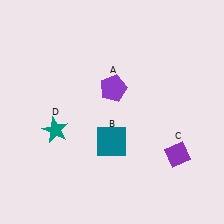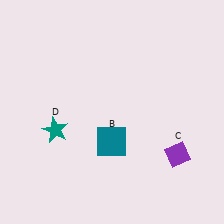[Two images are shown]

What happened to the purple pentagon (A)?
The purple pentagon (A) was removed in Image 2. It was in the top-right area of Image 1.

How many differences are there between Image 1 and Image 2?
There is 1 difference between the two images.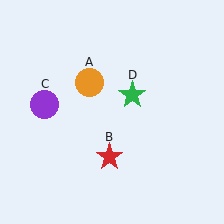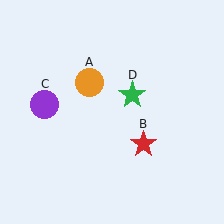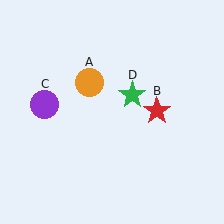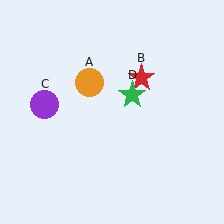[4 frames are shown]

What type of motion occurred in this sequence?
The red star (object B) rotated counterclockwise around the center of the scene.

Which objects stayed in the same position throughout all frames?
Orange circle (object A) and purple circle (object C) and green star (object D) remained stationary.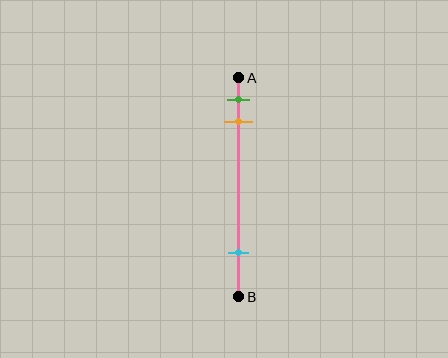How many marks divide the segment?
There are 3 marks dividing the segment.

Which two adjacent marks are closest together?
The green and orange marks are the closest adjacent pair.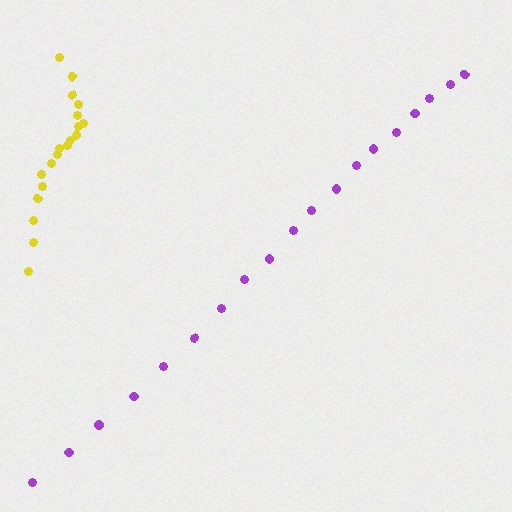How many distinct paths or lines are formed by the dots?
There are 2 distinct paths.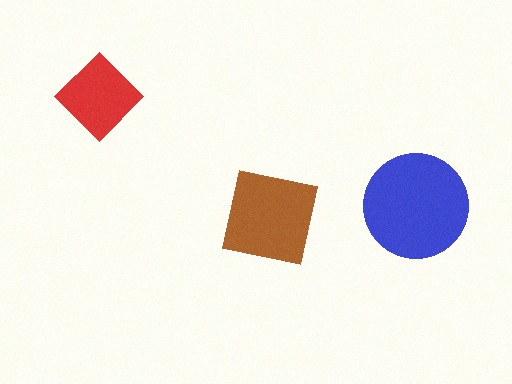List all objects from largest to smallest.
The blue circle, the brown square, the red diamond.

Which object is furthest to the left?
The red diamond is leftmost.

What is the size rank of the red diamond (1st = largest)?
3rd.